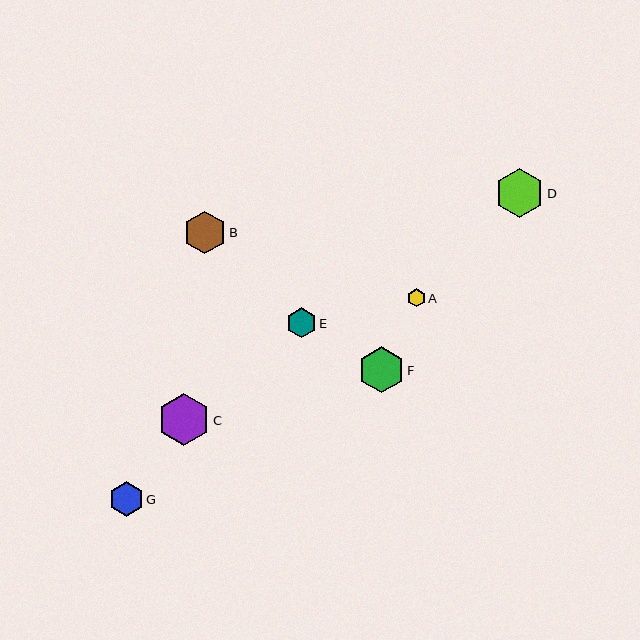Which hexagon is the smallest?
Hexagon A is the smallest with a size of approximately 18 pixels.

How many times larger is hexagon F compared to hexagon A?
Hexagon F is approximately 2.5 times the size of hexagon A.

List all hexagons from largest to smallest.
From largest to smallest: C, D, F, B, G, E, A.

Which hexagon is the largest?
Hexagon C is the largest with a size of approximately 52 pixels.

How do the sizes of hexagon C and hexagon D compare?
Hexagon C and hexagon D are approximately the same size.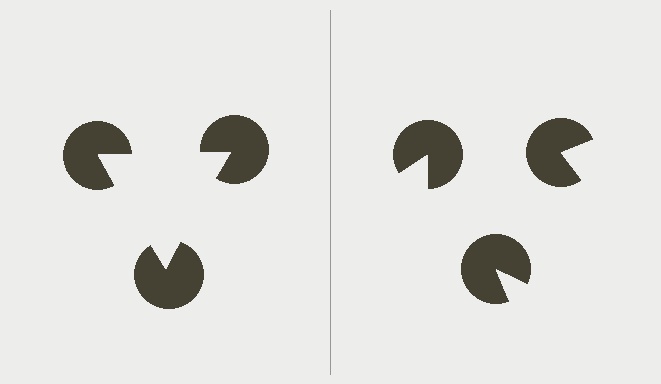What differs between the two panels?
The pac-man discs are positioned identically on both sides; only the wedge orientations differ. On the left they align to a triangle; on the right they are misaligned.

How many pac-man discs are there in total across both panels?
6 — 3 on each side.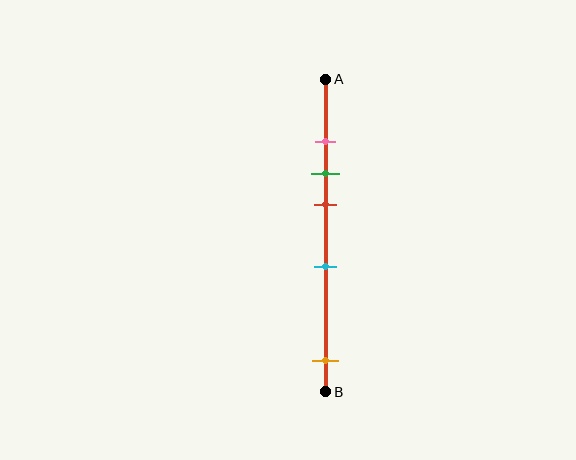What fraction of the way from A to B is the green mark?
The green mark is approximately 30% (0.3) of the way from A to B.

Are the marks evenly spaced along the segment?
No, the marks are not evenly spaced.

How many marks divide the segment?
There are 5 marks dividing the segment.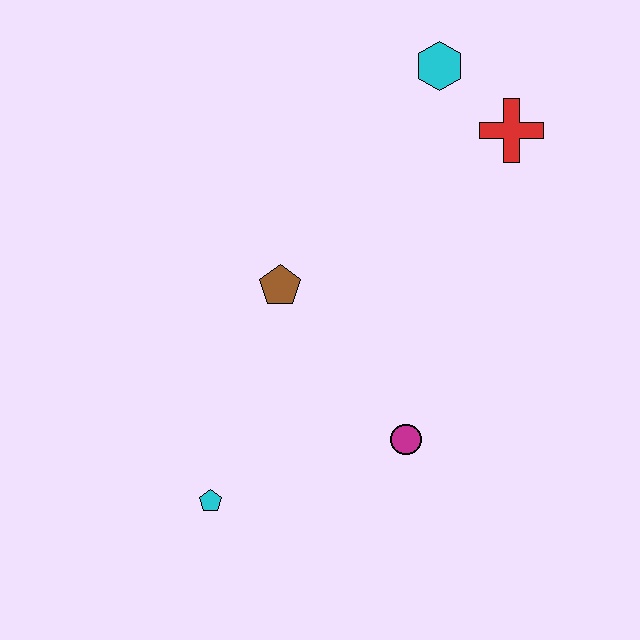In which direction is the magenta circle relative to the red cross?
The magenta circle is below the red cross.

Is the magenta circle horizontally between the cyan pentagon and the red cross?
Yes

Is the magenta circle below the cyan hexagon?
Yes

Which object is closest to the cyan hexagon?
The red cross is closest to the cyan hexagon.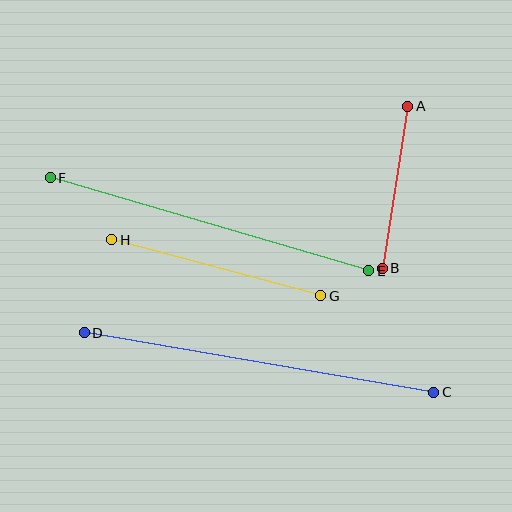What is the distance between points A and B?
The distance is approximately 164 pixels.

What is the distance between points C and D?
The distance is approximately 354 pixels.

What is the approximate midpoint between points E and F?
The midpoint is at approximately (210, 224) pixels.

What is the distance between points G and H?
The distance is approximately 216 pixels.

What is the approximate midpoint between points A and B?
The midpoint is at approximately (395, 187) pixels.